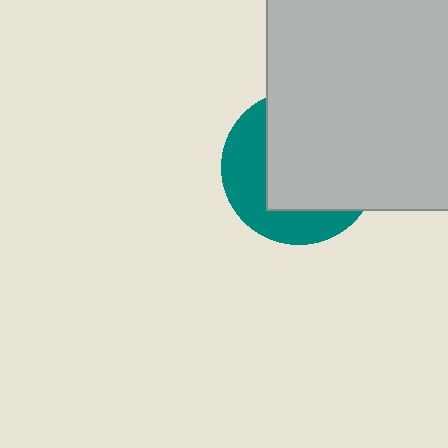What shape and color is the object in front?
The object in front is a light gray rectangle.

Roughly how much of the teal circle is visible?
A small part of it is visible (roughly 37%).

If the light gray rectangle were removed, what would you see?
You would see the complete teal circle.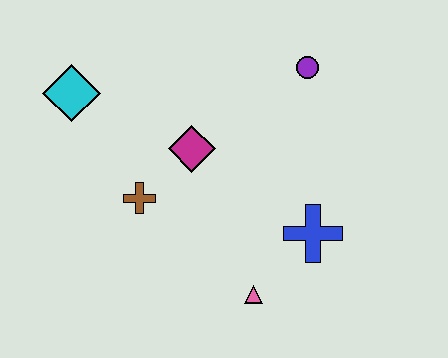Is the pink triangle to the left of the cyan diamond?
No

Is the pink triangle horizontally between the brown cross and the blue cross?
Yes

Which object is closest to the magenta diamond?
The brown cross is closest to the magenta diamond.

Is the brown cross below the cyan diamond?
Yes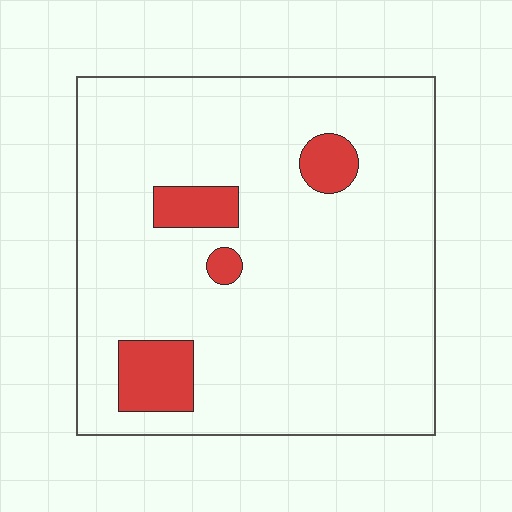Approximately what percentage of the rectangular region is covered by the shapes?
Approximately 10%.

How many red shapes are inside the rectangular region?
4.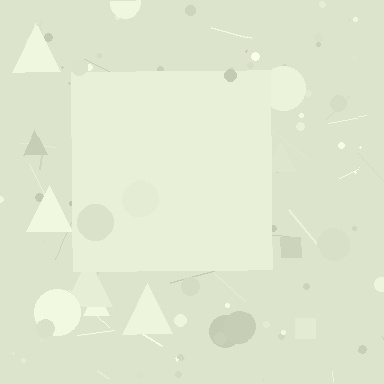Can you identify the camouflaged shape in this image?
The camouflaged shape is a square.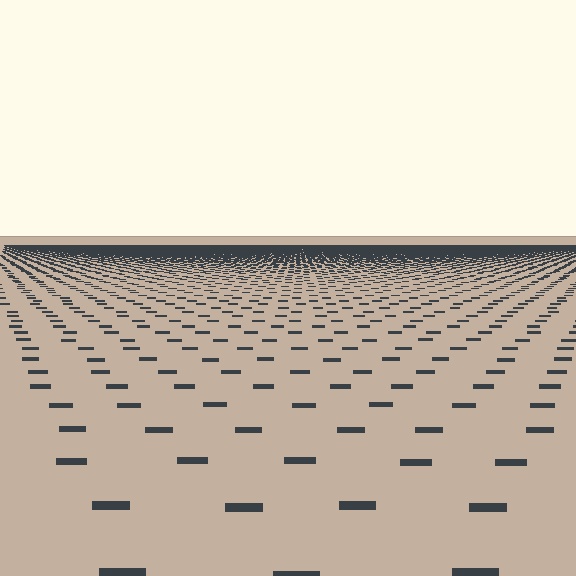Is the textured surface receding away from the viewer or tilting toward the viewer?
The surface is receding away from the viewer. Texture elements get smaller and denser toward the top.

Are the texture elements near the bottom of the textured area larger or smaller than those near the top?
Larger. Near the bottom, elements are closer to the viewer and appear at a bigger on-screen size.